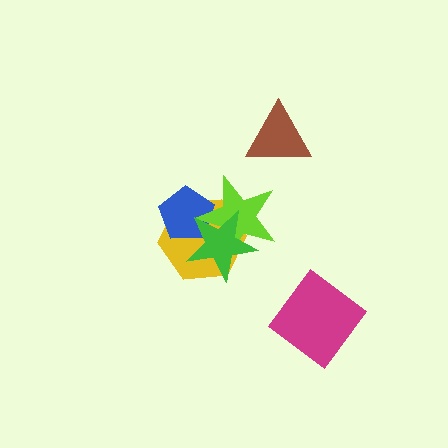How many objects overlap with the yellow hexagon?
3 objects overlap with the yellow hexagon.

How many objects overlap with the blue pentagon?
3 objects overlap with the blue pentagon.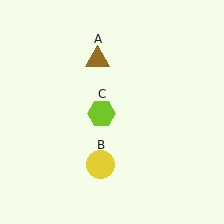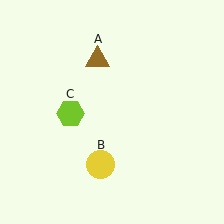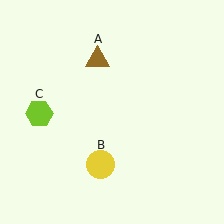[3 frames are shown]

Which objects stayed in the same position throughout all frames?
Brown triangle (object A) and yellow circle (object B) remained stationary.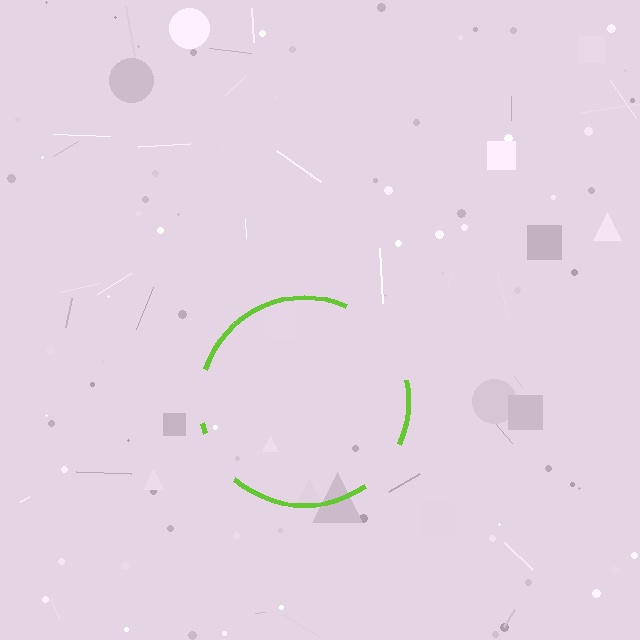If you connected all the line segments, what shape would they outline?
They would outline a circle.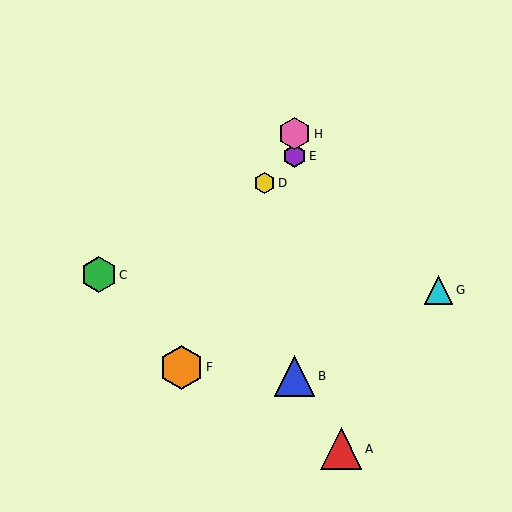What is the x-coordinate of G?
Object G is at x≈438.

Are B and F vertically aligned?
No, B is at x≈295 and F is at x≈181.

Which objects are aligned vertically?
Objects B, E, H are aligned vertically.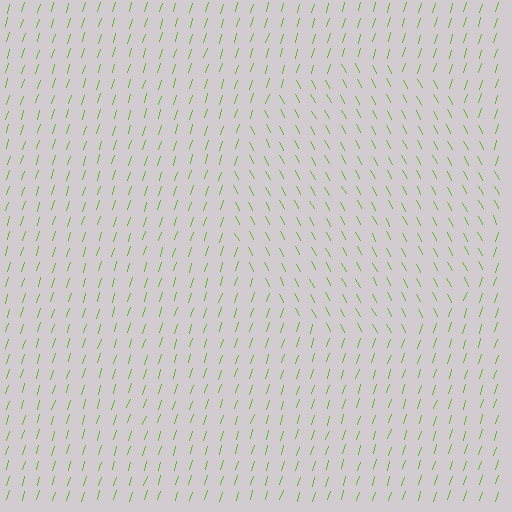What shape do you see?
I see a circle.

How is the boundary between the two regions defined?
The boundary is defined purely by a change in line orientation (approximately 45 degrees difference). All lines are the same color and thickness.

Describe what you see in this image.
The image is filled with small lime line segments. A circle region in the image has lines oriented differently from the surrounding lines, creating a visible texture boundary.